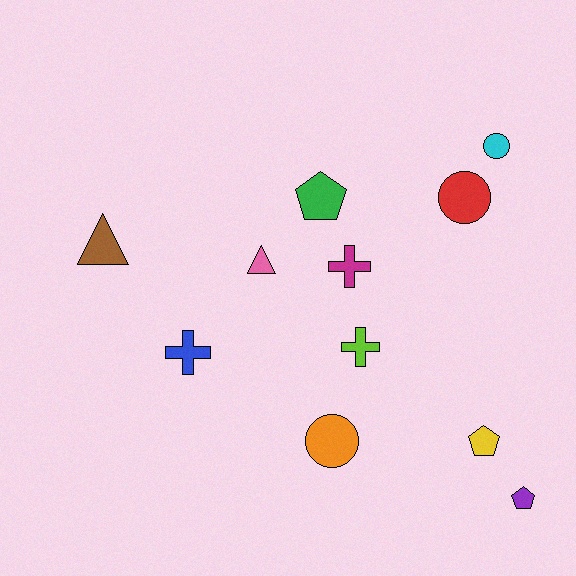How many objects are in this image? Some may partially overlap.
There are 11 objects.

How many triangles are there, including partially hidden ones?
There are 2 triangles.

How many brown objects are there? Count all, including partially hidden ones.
There is 1 brown object.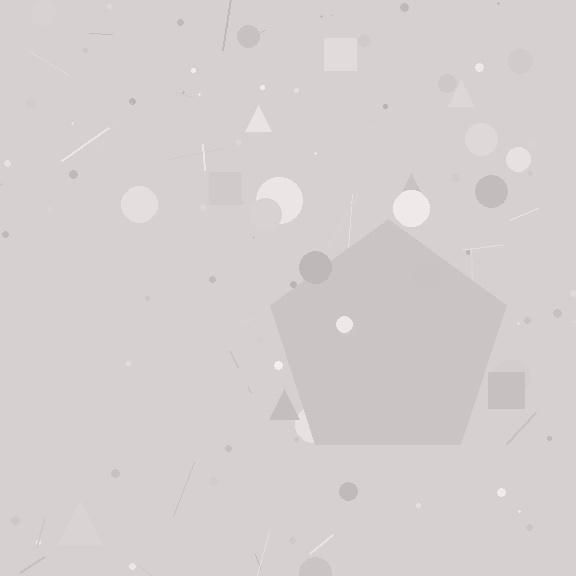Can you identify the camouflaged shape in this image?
The camouflaged shape is a pentagon.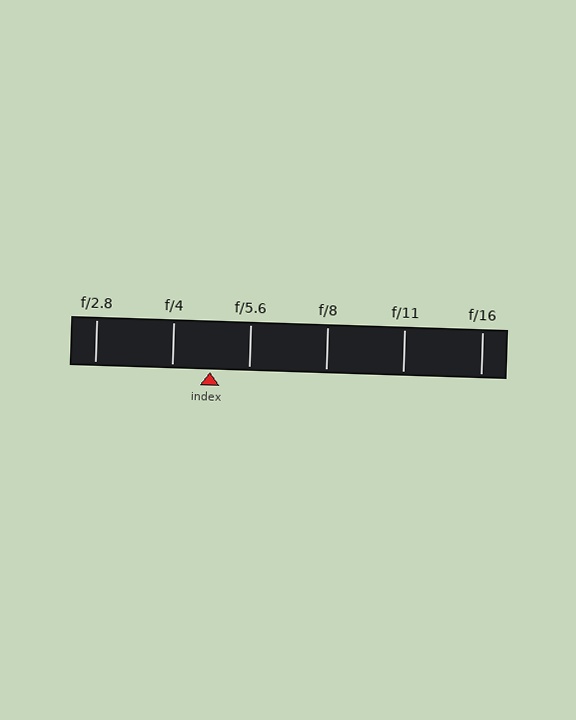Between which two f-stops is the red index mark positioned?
The index mark is between f/4 and f/5.6.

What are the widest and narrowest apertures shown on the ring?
The widest aperture shown is f/2.8 and the narrowest is f/16.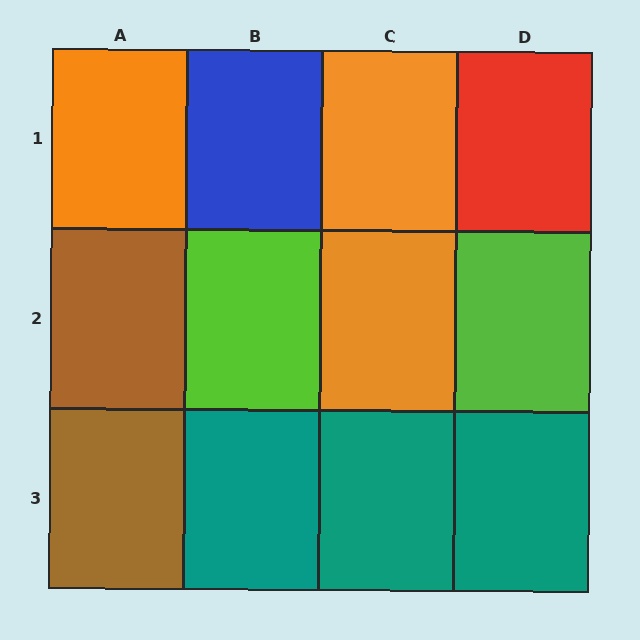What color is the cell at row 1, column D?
Red.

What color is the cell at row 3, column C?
Teal.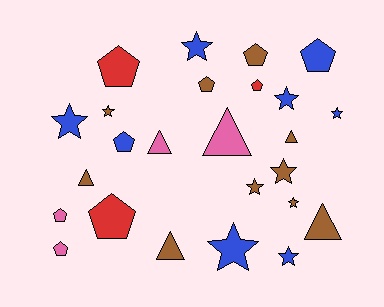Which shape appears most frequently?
Star, with 10 objects.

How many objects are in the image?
There are 25 objects.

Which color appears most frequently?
Brown, with 10 objects.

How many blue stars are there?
There are 6 blue stars.